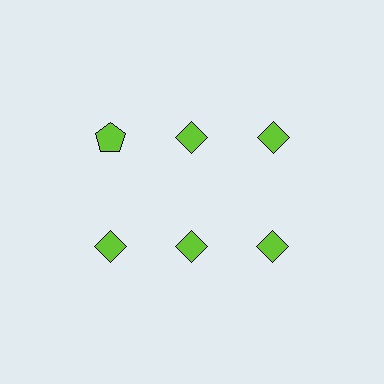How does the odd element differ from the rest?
It has a different shape: pentagon instead of diamond.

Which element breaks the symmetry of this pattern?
The lime pentagon in the top row, leftmost column breaks the symmetry. All other shapes are lime diamonds.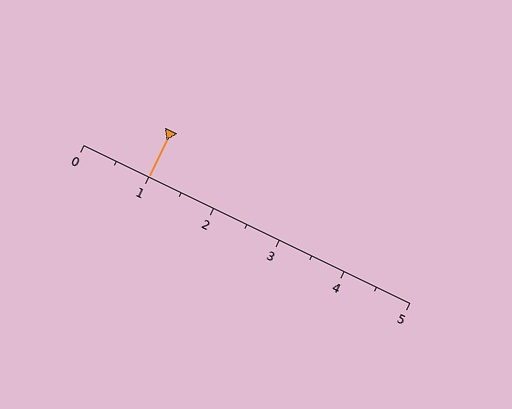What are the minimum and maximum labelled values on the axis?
The axis runs from 0 to 5.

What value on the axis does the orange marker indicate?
The marker indicates approximately 1.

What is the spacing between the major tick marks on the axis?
The major ticks are spaced 1 apart.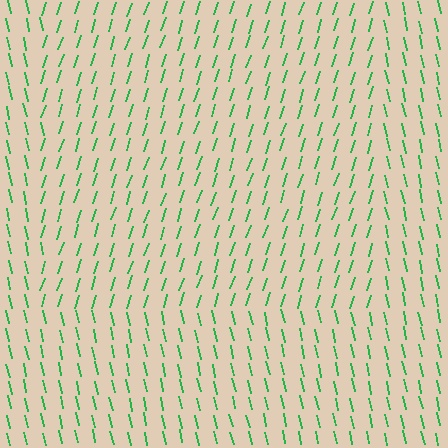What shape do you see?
I see a rectangle.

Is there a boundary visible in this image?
Yes, there is a texture boundary formed by a change in line orientation.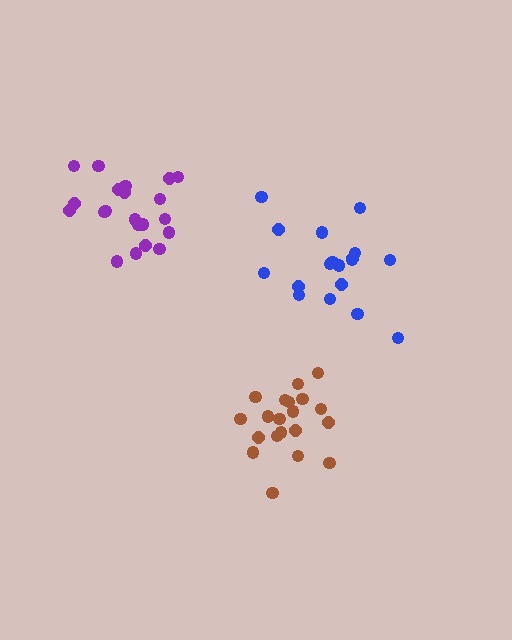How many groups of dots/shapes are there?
There are 3 groups.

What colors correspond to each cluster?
The clusters are colored: brown, purple, blue.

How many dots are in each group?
Group 1: 20 dots, Group 2: 21 dots, Group 3: 18 dots (59 total).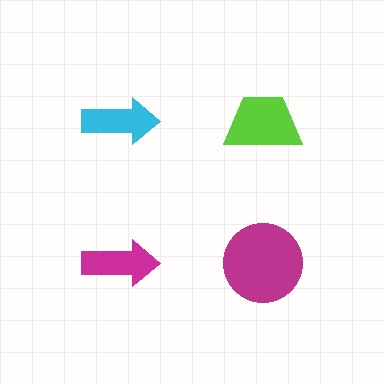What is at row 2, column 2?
A magenta circle.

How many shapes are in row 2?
2 shapes.